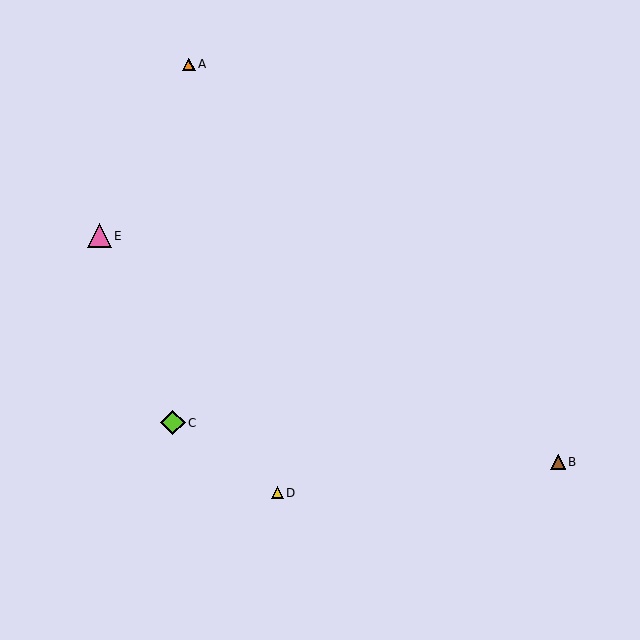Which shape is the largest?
The lime diamond (labeled C) is the largest.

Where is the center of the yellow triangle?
The center of the yellow triangle is at (277, 493).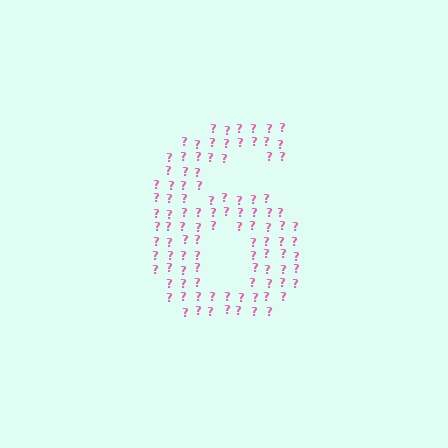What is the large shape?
The large shape is the digit 6.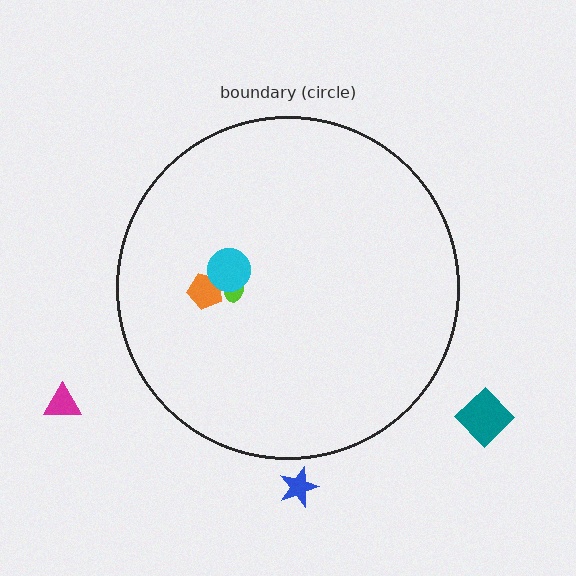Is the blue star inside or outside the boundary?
Outside.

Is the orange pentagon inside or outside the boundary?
Inside.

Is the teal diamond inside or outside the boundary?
Outside.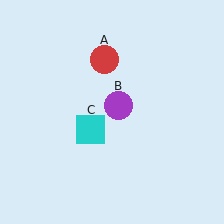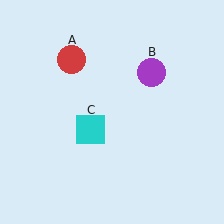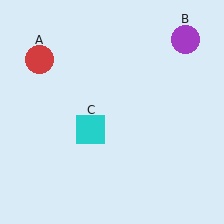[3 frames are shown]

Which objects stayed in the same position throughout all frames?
Cyan square (object C) remained stationary.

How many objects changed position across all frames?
2 objects changed position: red circle (object A), purple circle (object B).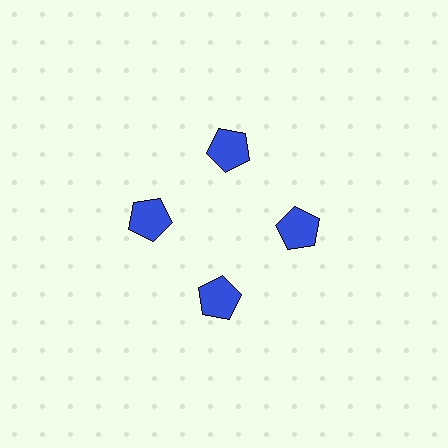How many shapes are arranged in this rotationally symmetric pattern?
There are 4 shapes, arranged in 4 groups of 1.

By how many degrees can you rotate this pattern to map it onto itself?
The pattern maps onto itself every 90 degrees of rotation.